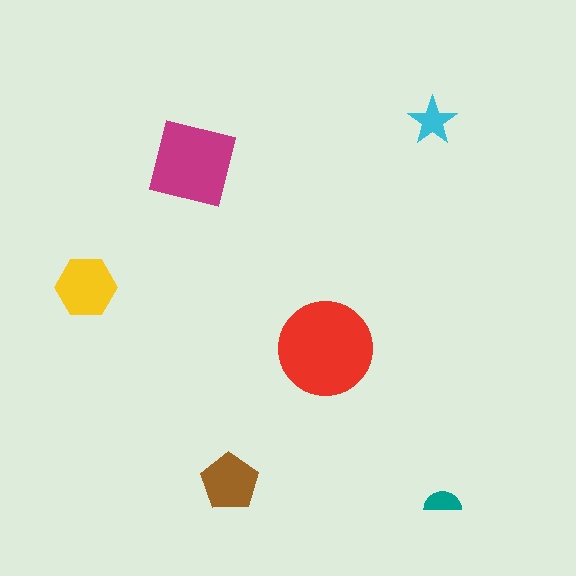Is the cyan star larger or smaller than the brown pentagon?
Smaller.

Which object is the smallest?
The teal semicircle.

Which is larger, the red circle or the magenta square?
The red circle.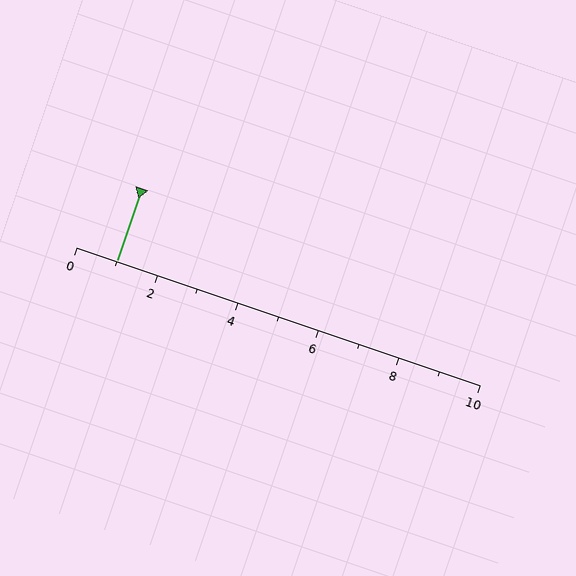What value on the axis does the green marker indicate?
The marker indicates approximately 1.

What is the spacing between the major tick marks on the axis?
The major ticks are spaced 2 apart.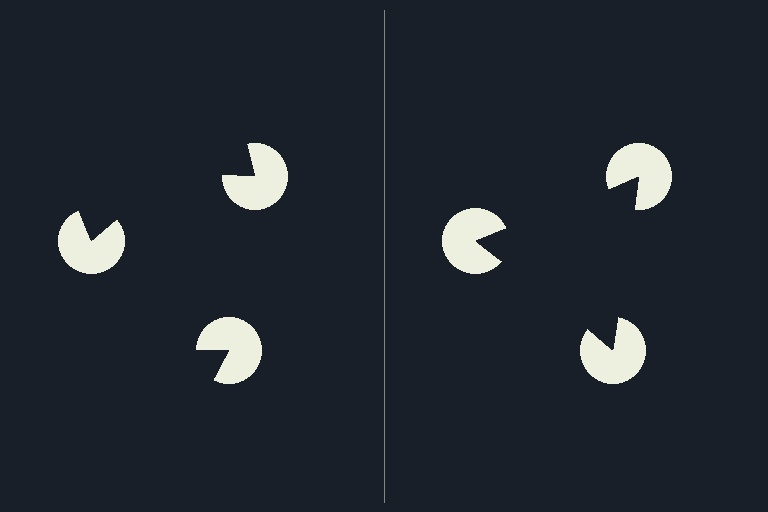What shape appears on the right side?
An illusory triangle.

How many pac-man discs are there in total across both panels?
6 — 3 on each side.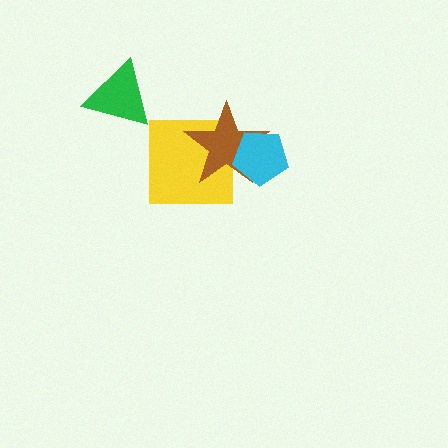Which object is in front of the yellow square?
The brown star is in front of the yellow square.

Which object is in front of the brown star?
The cyan pentagon is in front of the brown star.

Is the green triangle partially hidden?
No, no other shape covers it.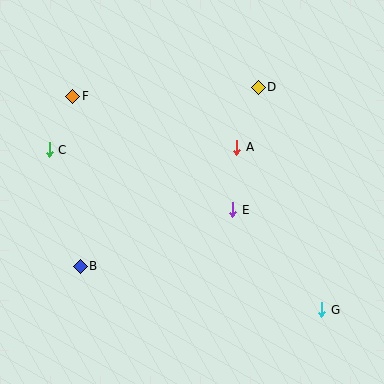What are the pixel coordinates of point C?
Point C is at (49, 150).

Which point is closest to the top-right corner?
Point D is closest to the top-right corner.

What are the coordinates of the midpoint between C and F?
The midpoint between C and F is at (61, 123).